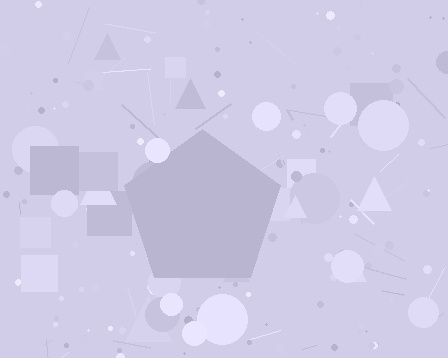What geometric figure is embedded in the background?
A pentagon is embedded in the background.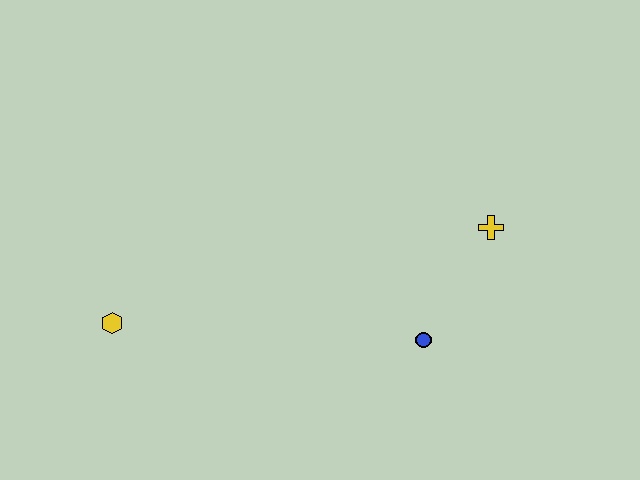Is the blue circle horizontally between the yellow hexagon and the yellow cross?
Yes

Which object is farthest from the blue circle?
The yellow hexagon is farthest from the blue circle.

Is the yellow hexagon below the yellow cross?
Yes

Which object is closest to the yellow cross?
The blue circle is closest to the yellow cross.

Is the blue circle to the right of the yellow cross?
No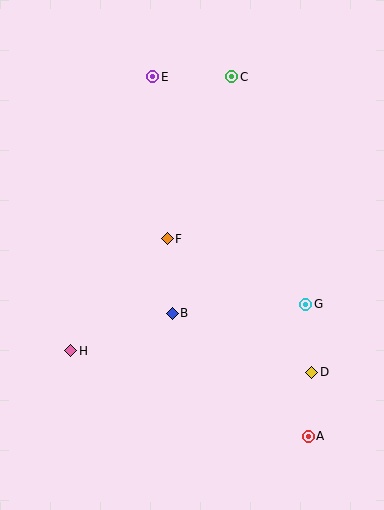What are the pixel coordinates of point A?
Point A is at (308, 436).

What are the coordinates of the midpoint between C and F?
The midpoint between C and F is at (199, 158).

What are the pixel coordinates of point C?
Point C is at (232, 77).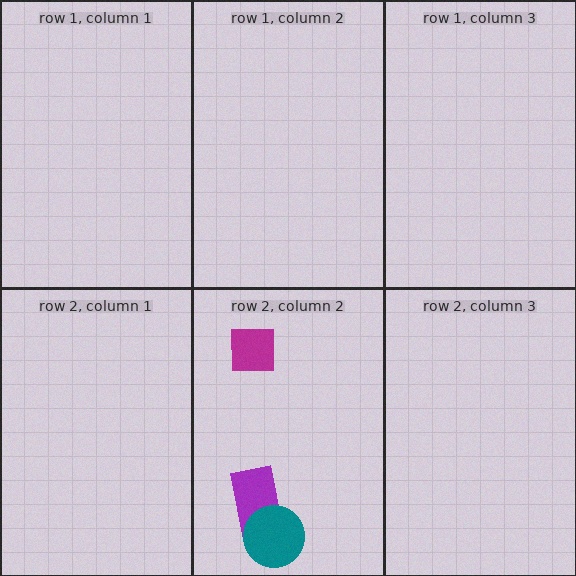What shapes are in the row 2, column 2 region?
The purple rectangle, the teal circle, the magenta square.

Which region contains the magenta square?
The row 2, column 2 region.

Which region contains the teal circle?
The row 2, column 2 region.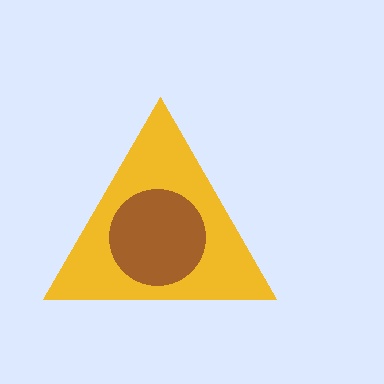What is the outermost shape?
The yellow triangle.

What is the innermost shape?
The brown circle.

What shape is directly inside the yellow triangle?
The brown circle.